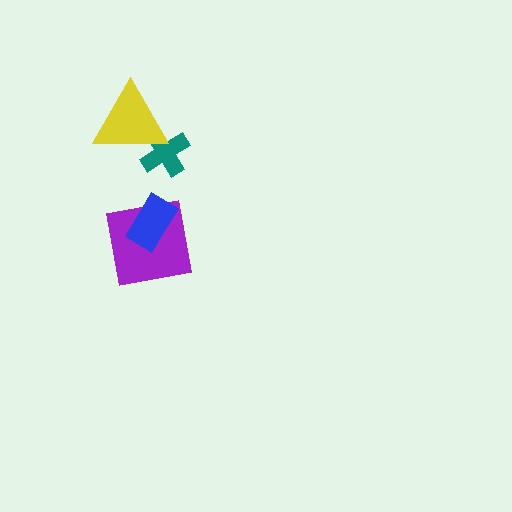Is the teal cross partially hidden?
Yes, it is partially covered by another shape.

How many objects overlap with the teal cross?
1 object overlaps with the teal cross.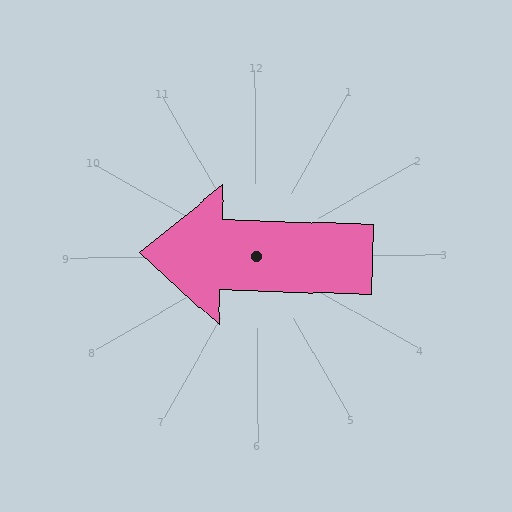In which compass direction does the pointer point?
West.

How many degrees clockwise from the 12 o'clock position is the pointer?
Approximately 272 degrees.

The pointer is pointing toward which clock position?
Roughly 9 o'clock.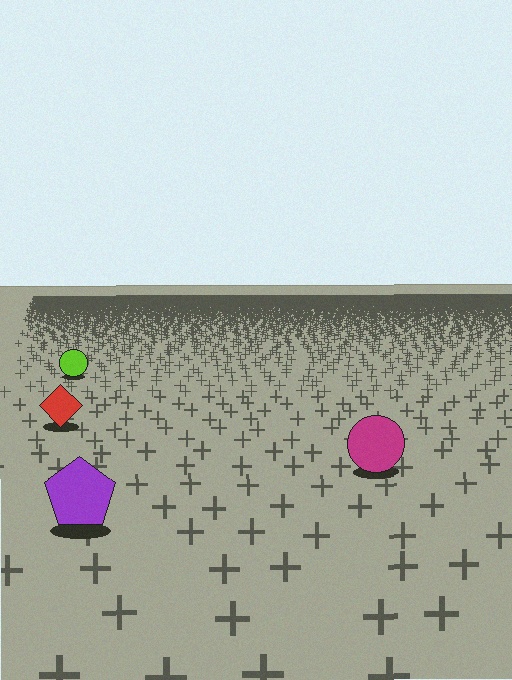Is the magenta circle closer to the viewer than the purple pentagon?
No. The purple pentagon is closer — you can tell from the texture gradient: the ground texture is coarser near it.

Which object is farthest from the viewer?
The lime circle is farthest from the viewer. It appears smaller and the ground texture around it is denser.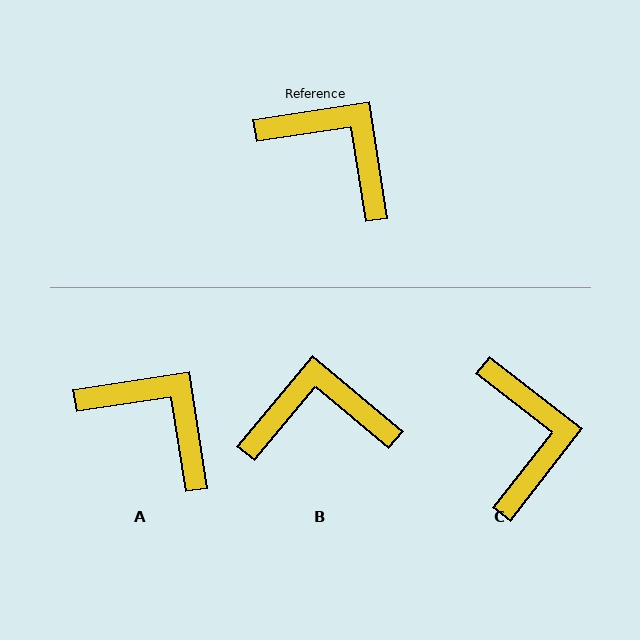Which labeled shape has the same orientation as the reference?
A.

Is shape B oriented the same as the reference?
No, it is off by about 41 degrees.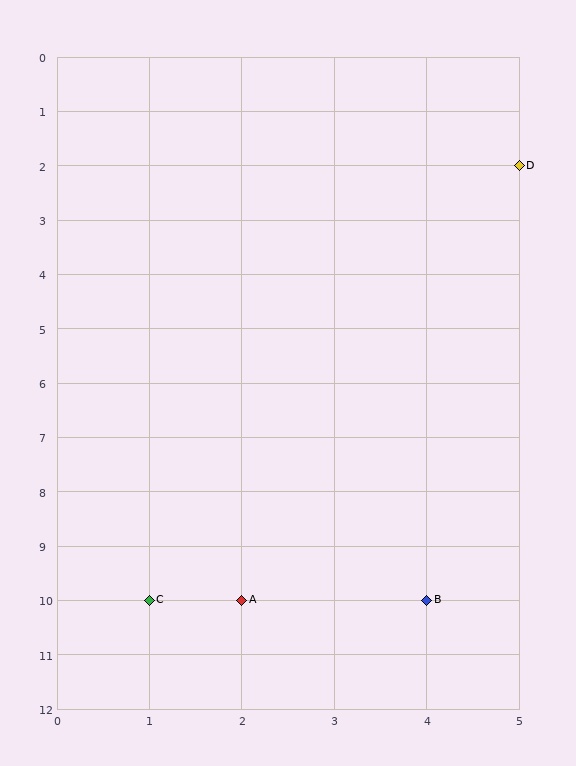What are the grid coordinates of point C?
Point C is at grid coordinates (1, 10).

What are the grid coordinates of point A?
Point A is at grid coordinates (2, 10).